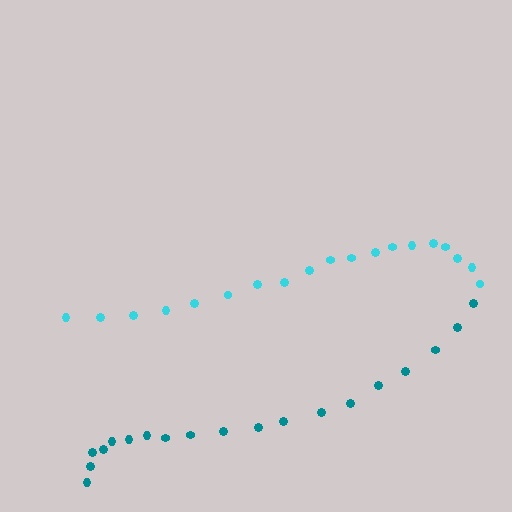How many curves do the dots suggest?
There are 2 distinct paths.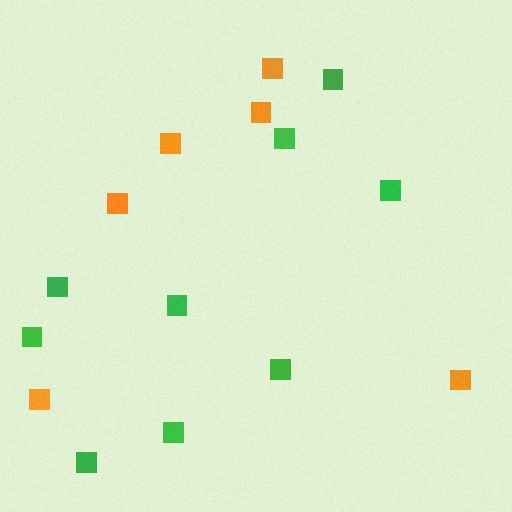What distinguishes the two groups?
There are 2 groups: one group of green squares (9) and one group of orange squares (6).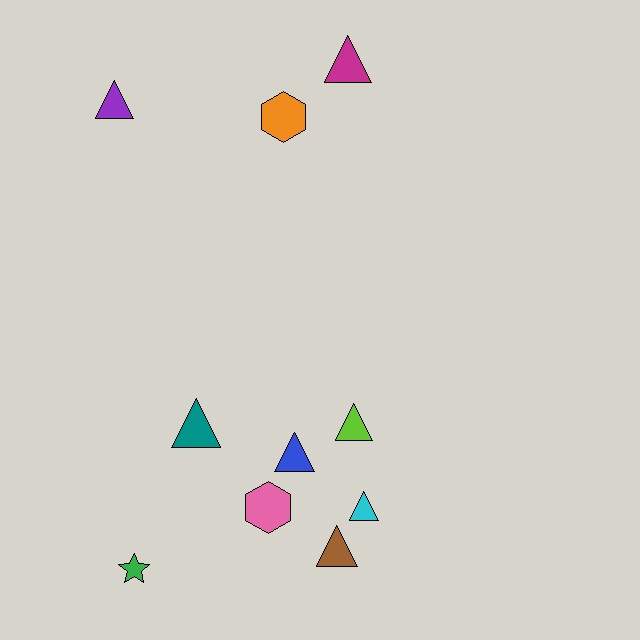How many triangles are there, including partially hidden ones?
There are 7 triangles.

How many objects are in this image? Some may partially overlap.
There are 10 objects.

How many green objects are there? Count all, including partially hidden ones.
There is 1 green object.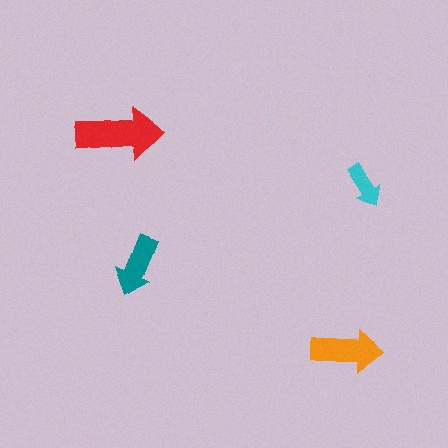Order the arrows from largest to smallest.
the red one, the orange one, the teal one, the cyan one.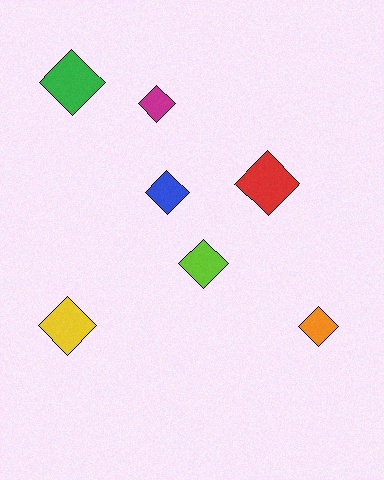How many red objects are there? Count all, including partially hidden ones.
There is 1 red object.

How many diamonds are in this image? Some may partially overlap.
There are 7 diamonds.